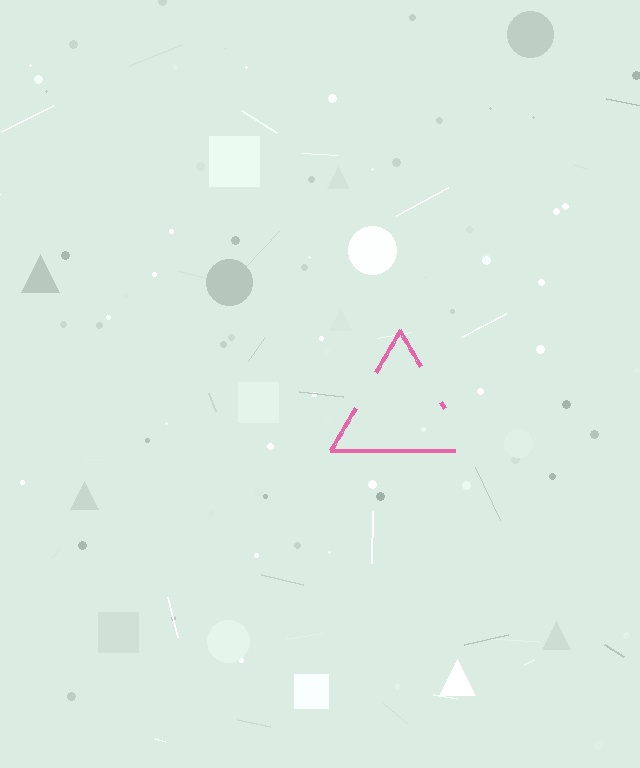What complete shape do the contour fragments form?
The contour fragments form a triangle.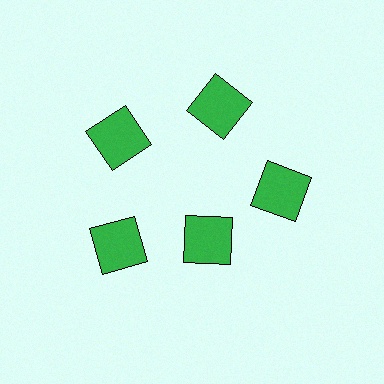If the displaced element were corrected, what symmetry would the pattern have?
It would have 5-fold rotational symmetry — the pattern would map onto itself every 72 degrees.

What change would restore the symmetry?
The symmetry would be restored by moving it outward, back onto the ring so that all 5 squares sit at equal angles and equal distance from the center.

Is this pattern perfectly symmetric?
No. The 5 green squares are arranged in a ring, but one element near the 5 o'clock position is pulled inward toward the center, breaking the 5-fold rotational symmetry.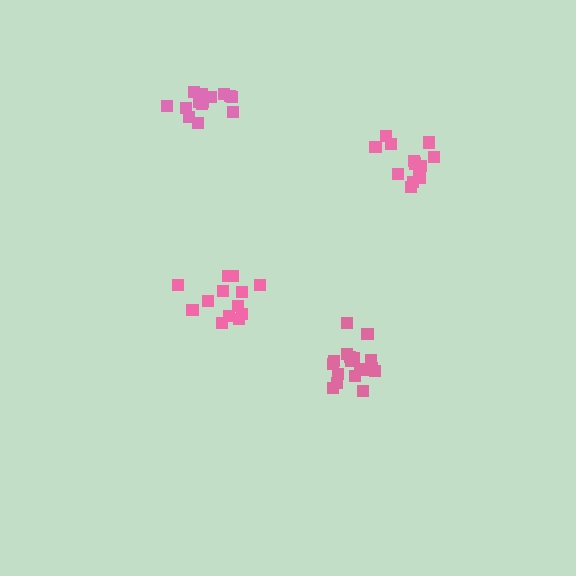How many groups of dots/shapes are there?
There are 4 groups.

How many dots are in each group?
Group 1: 14 dots, Group 2: 18 dots, Group 3: 15 dots, Group 4: 13 dots (60 total).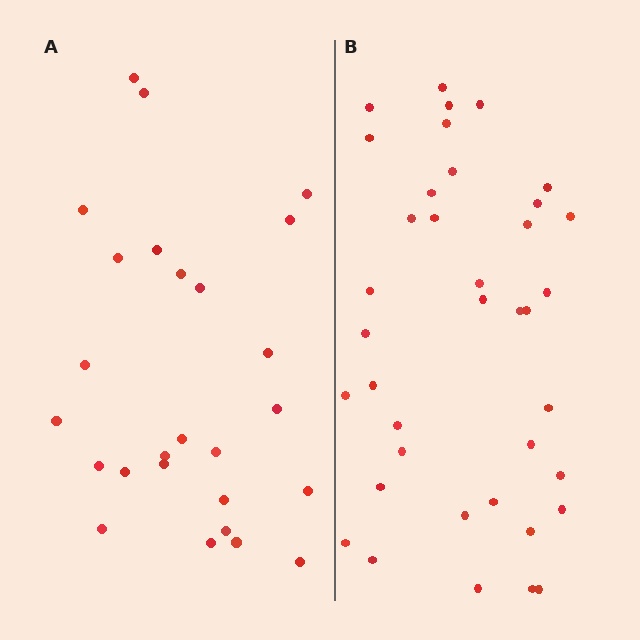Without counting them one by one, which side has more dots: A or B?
Region B (the right region) has more dots.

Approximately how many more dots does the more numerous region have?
Region B has roughly 12 or so more dots than region A.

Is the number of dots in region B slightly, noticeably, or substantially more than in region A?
Region B has substantially more. The ratio is roughly 1.5 to 1.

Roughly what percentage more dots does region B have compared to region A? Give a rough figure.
About 45% more.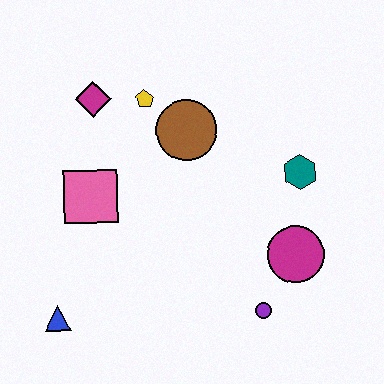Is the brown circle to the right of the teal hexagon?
No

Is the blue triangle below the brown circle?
Yes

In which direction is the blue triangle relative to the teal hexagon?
The blue triangle is to the left of the teal hexagon.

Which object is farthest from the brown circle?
The blue triangle is farthest from the brown circle.